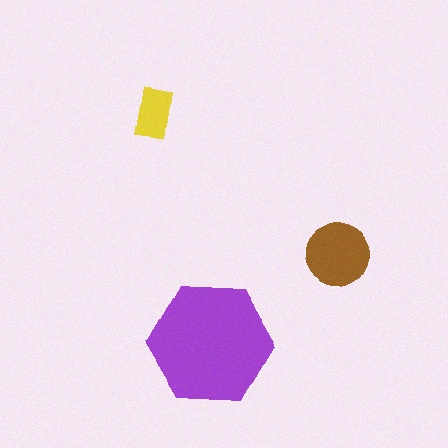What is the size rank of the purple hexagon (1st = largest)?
1st.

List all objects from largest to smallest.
The purple hexagon, the brown circle, the yellow rectangle.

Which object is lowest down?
The purple hexagon is bottommost.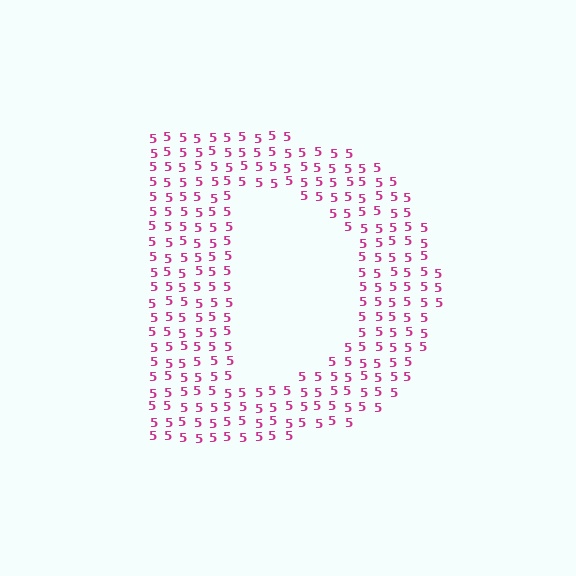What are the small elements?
The small elements are digit 5's.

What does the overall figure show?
The overall figure shows the letter D.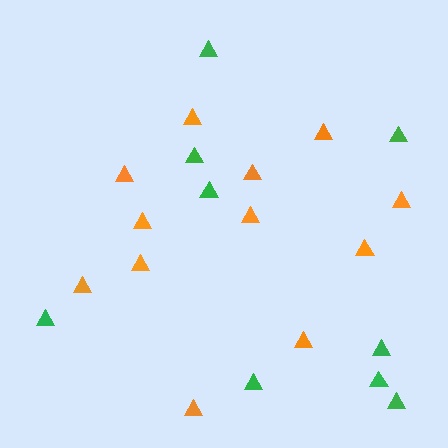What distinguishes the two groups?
There are 2 groups: one group of green triangles (9) and one group of orange triangles (12).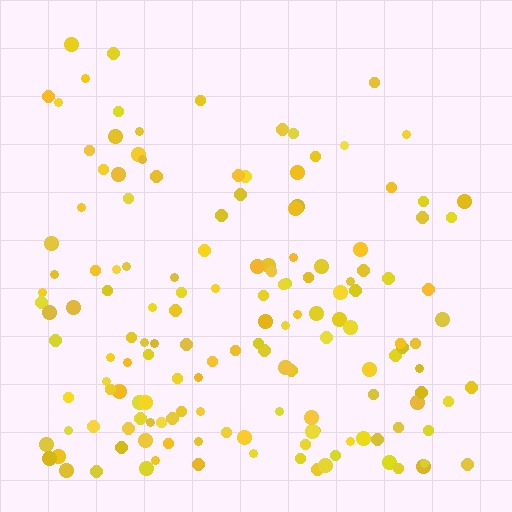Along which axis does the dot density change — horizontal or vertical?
Vertical.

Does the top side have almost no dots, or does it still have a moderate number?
Still a moderate number, just noticeably fewer than the bottom.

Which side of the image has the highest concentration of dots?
The bottom.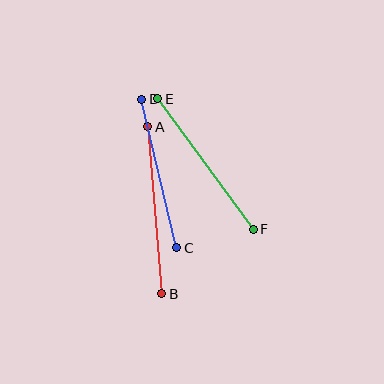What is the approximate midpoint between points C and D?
The midpoint is at approximately (159, 174) pixels.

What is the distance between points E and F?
The distance is approximately 162 pixels.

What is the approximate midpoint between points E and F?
The midpoint is at approximately (205, 164) pixels.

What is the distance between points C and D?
The distance is approximately 153 pixels.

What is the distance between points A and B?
The distance is approximately 168 pixels.